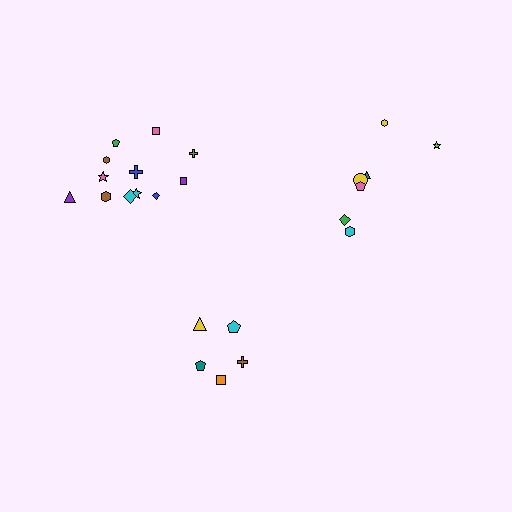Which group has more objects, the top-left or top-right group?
The top-left group.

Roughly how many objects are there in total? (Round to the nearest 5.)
Roughly 25 objects in total.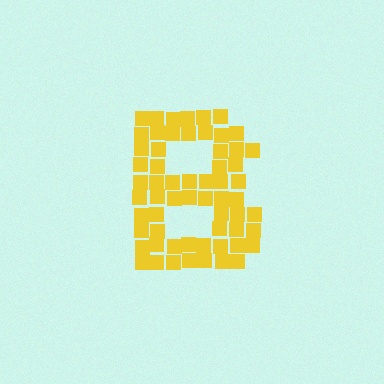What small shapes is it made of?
It is made of small squares.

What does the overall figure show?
The overall figure shows the letter B.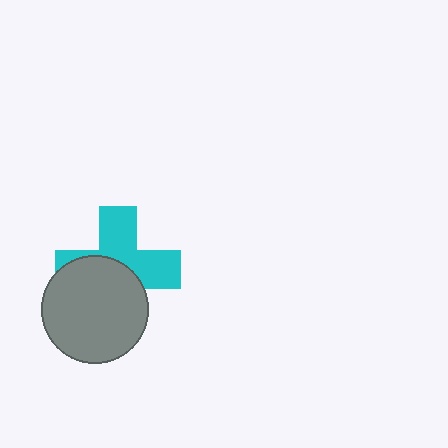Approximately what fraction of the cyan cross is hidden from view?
Roughly 49% of the cyan cross is hidden behind the gray circle.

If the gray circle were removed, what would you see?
You would see the complete cyan cross.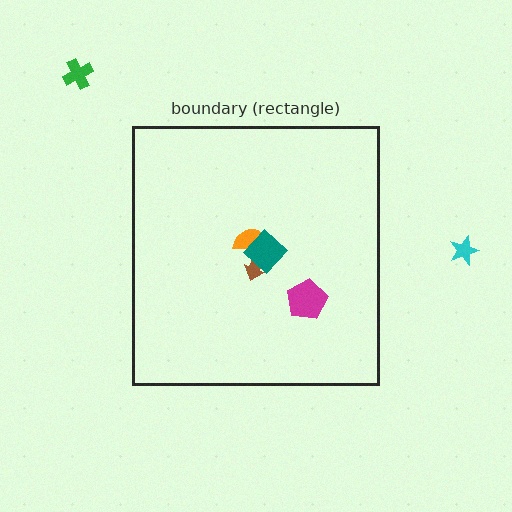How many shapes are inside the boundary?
4 inside, 2 outside.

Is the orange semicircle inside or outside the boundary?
Inside.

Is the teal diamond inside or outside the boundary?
Inside.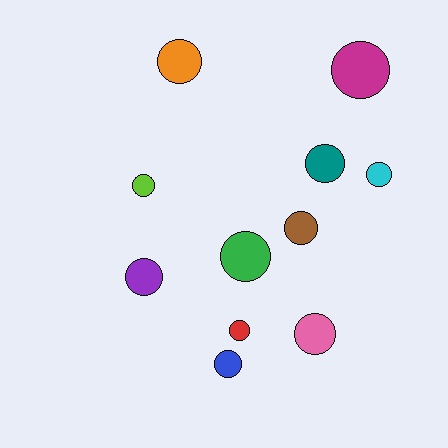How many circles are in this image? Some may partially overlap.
There are 11 circles.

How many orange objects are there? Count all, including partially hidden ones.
There is 1 orange object.